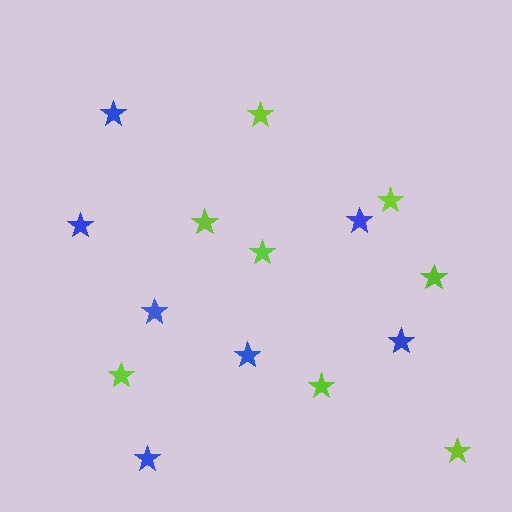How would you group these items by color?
There are 2 groups: one group of blue stars (7) and one group of lime stars (8).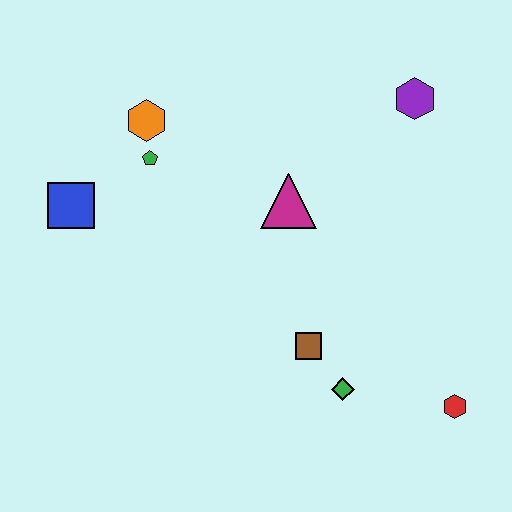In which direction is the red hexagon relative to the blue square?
The red hexagon is to the right of the blue square.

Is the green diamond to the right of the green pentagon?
Yes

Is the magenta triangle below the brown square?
No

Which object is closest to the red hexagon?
The green diamond is closest to the red hexagon.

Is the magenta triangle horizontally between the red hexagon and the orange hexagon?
Yes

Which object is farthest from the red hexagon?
The blue square is farthest from the red hexagon.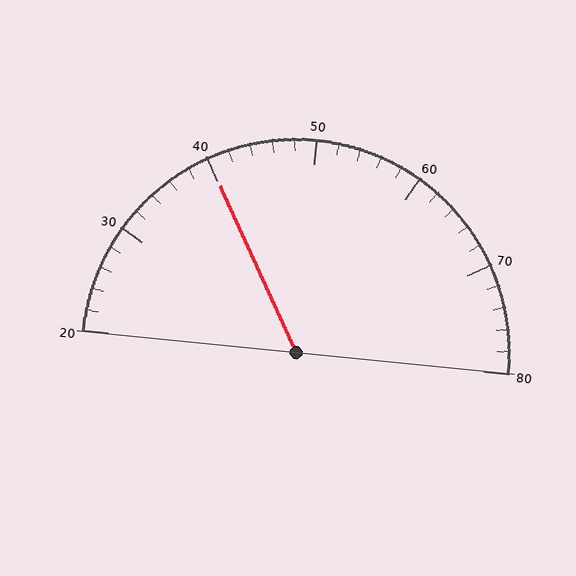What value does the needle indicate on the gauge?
The needle indicates approximately 40.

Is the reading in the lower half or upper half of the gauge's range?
The reading is in the lower half of the range (20 to 80).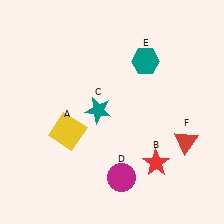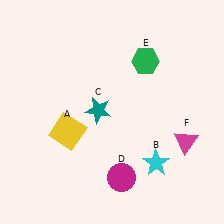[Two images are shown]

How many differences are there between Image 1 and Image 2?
There are 3 differences between the two images.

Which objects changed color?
B changed from red to cyan. E changed from teal to green. F changed from red to magenta.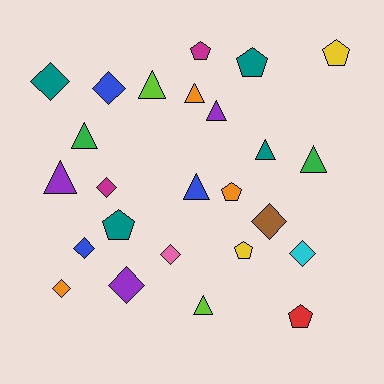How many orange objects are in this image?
There are 3 orange objects.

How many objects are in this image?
There are 25 objects.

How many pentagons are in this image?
There are 7 pentagons.